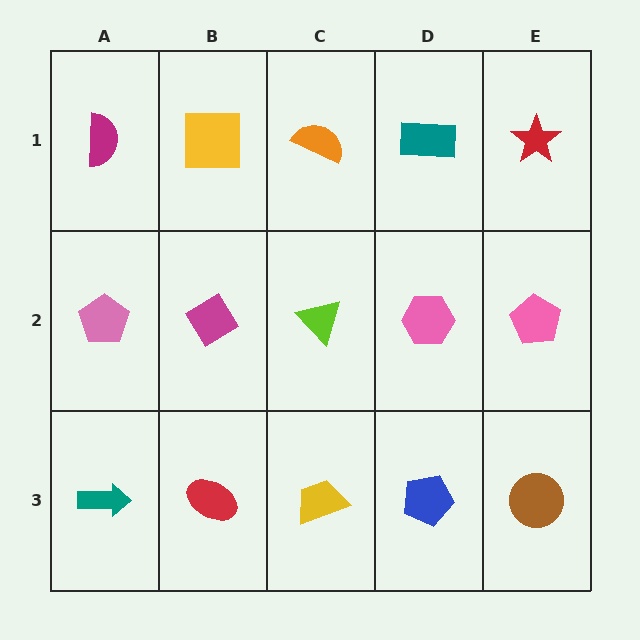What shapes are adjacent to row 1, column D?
A pink hexagon (row 2, column D), an orange semicircle (row 1, column C), a red star (row 1, column E).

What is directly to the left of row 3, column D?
A yellow trapezoid.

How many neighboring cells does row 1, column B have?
3.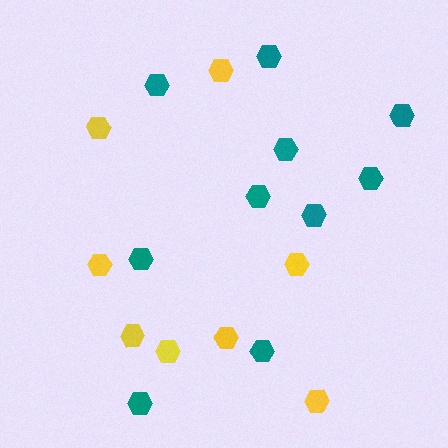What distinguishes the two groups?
There are 2 groups: one group of yellow hexagons (8) and one group of teal hexagons (10).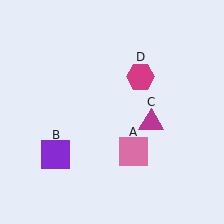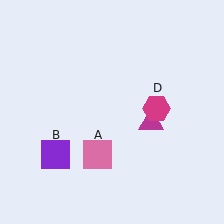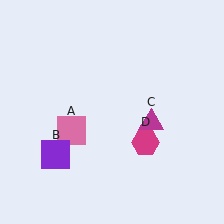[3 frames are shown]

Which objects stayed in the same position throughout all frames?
Purple square (object B) and magenta triangle (object C) remained stationary.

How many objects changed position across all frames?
2 objects changed position: pink square (object A), magenta hexagon (object D).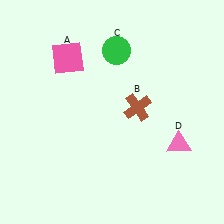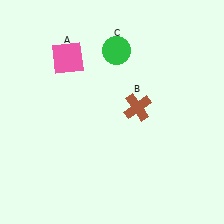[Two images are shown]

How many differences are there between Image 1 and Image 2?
There is 1 difference between the two images.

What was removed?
The pink triangle (D) was removed in Image 2.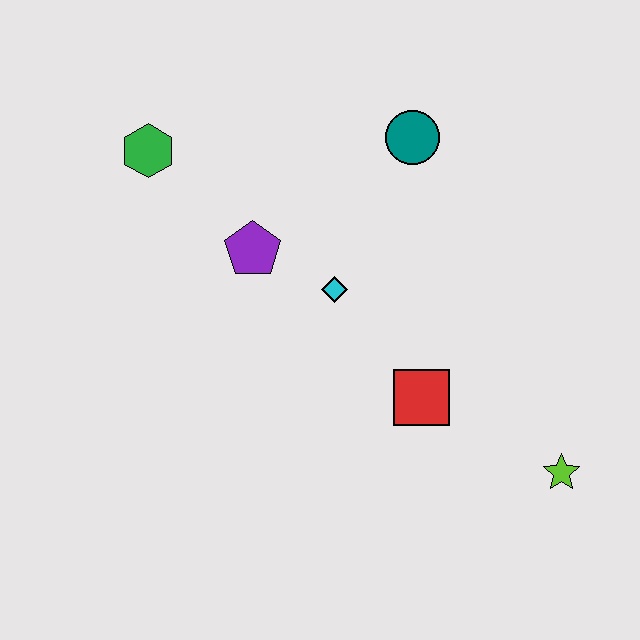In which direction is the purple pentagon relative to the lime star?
The purple pentagon is to the left of the lime star.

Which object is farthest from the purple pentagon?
The lime star is farthest from the purple pentagon.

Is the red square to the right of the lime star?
No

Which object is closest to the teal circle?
The cyan diamond is closest to the teal circle.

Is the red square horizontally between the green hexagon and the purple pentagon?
No